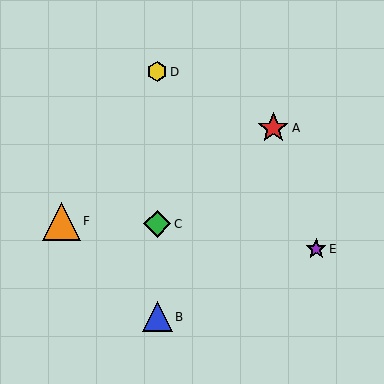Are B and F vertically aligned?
No, B is at x≈157 and F is at x≈61.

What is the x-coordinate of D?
Object D is at x≈157.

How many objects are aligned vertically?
3 objects (B, C, D) are aligned vertically.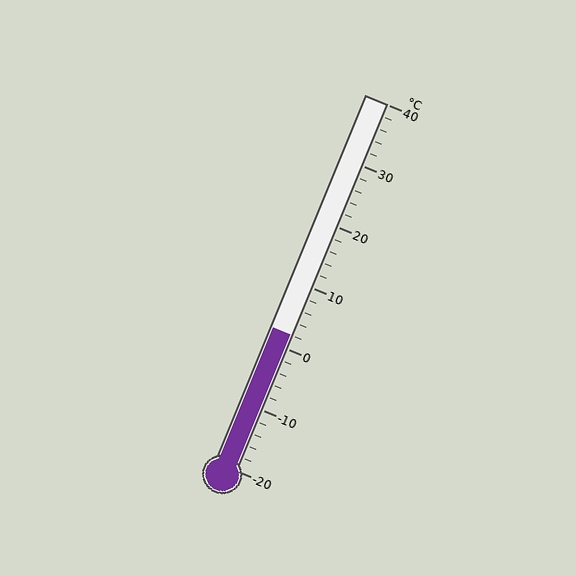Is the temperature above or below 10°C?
The temperature is below 10°C.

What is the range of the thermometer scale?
The thermometer scale ranges from -20°C to 40°C.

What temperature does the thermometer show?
The thermometer shows approximately 2°C.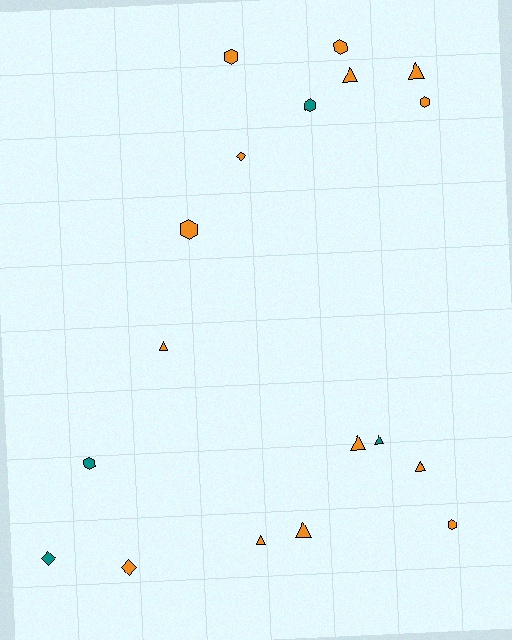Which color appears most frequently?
Orange, with 14 objects.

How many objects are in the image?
There are 18 objects.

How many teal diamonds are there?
There is 1 teal diamond.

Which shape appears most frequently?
Triangle, with 8 objects.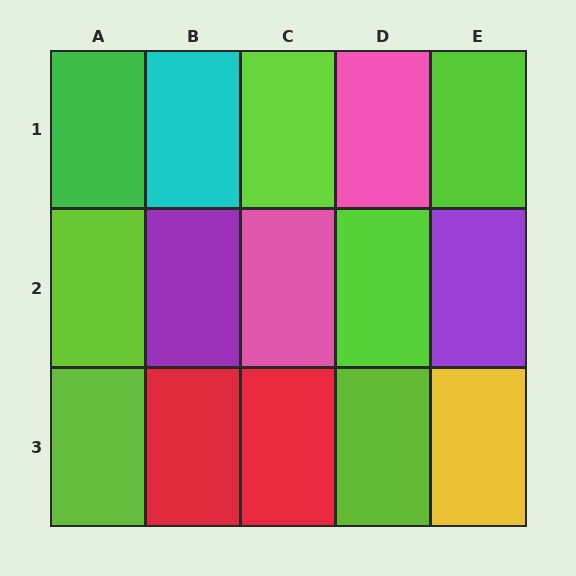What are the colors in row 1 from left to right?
Green, cyan, lime, pink, lime.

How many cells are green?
1 cell is green.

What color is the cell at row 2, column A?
Lime.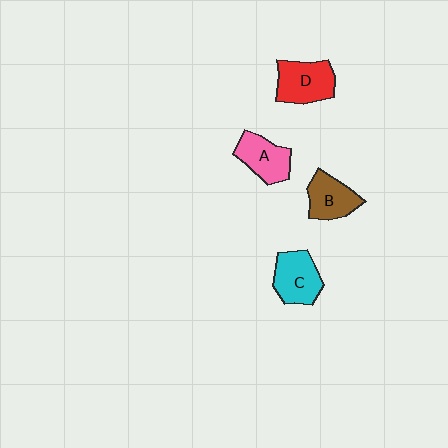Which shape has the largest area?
Shape D (red).